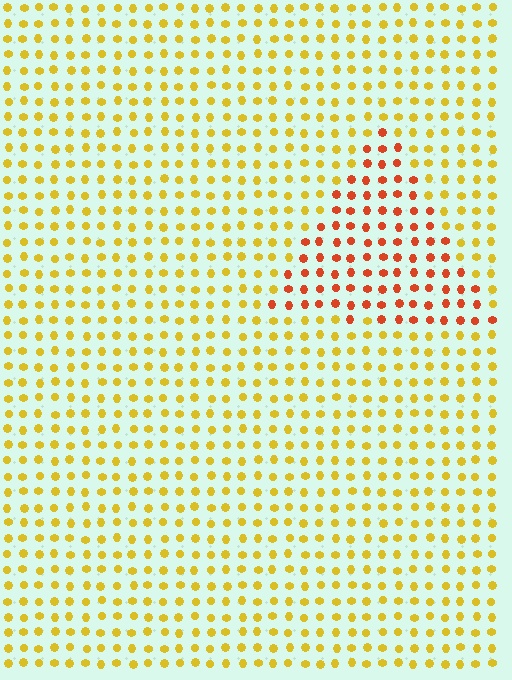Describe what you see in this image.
The image is filled with small yellow elements in a uniform arrangement. A triangle-shaped region is visible where the elements are tinted to a slightly different hue, forming a subtle color boundary.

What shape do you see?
I see a triangle.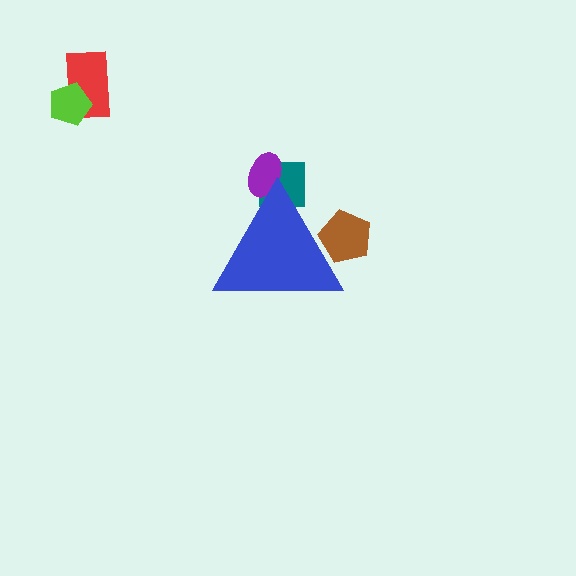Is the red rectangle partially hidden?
No, the red rectangle is fully visible.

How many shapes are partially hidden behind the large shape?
3 shapes are partially hidden.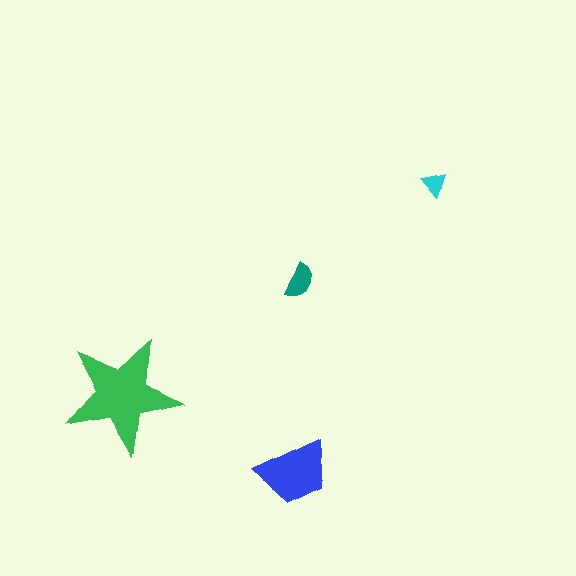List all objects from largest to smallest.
The green star, the blue trapezoid, the teal semicircle, the cyan triangle.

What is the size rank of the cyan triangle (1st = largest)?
4th.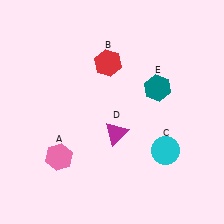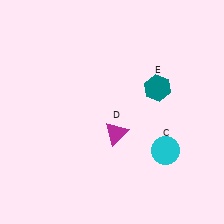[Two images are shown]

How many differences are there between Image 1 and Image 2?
There are 2 differences between the two images.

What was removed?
The pink hexagon (A), the red hexagon (B) were removed in Image 2.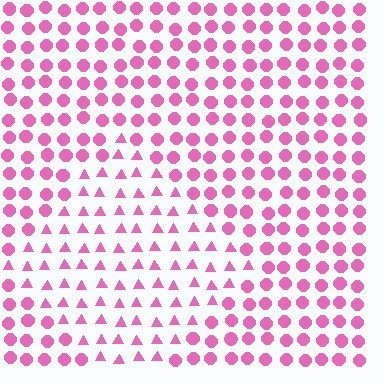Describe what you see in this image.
The image is filled with small pink elements arranged in a uniform grid. A diamond-shaped region contains triangles, while the surrounding area contains circles. The boundary is defined purely by the change in element shape.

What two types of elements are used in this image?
The image uses triangles inside the diamond region and circles outside it.